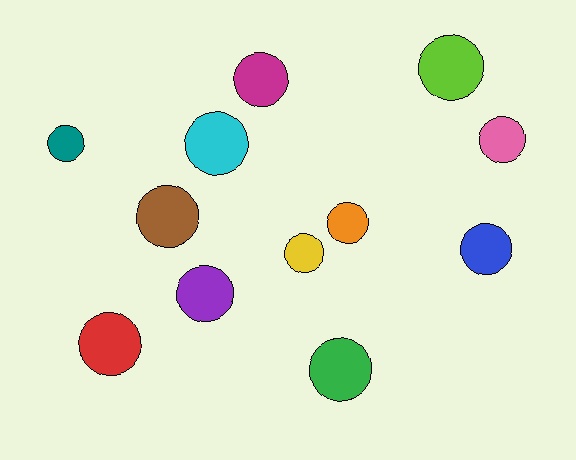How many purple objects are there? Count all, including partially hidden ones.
There is 1 purple object.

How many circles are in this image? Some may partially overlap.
There are 12 circles.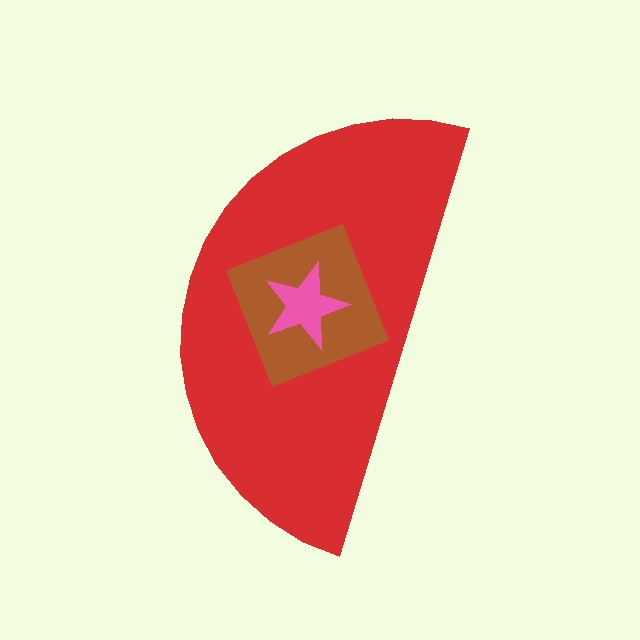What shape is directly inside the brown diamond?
The pink star.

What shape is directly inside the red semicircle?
The brown diamond.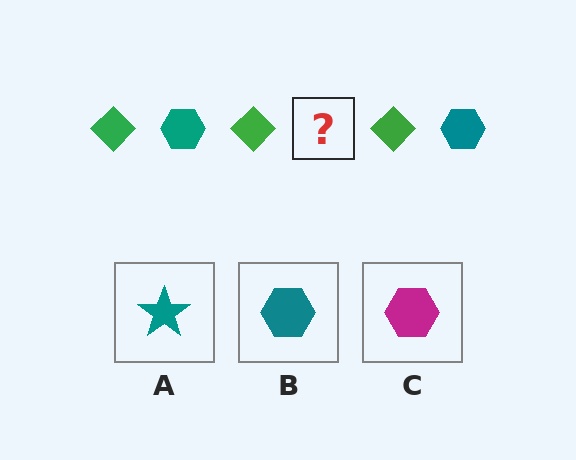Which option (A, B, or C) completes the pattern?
B.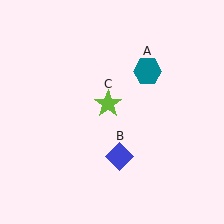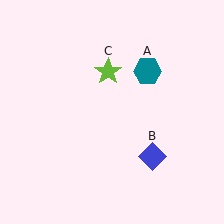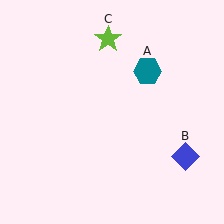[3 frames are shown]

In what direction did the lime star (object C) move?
The lime star (object C) moved up.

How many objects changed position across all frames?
2 objects changed position: blue diamond (object B), lime star (object C).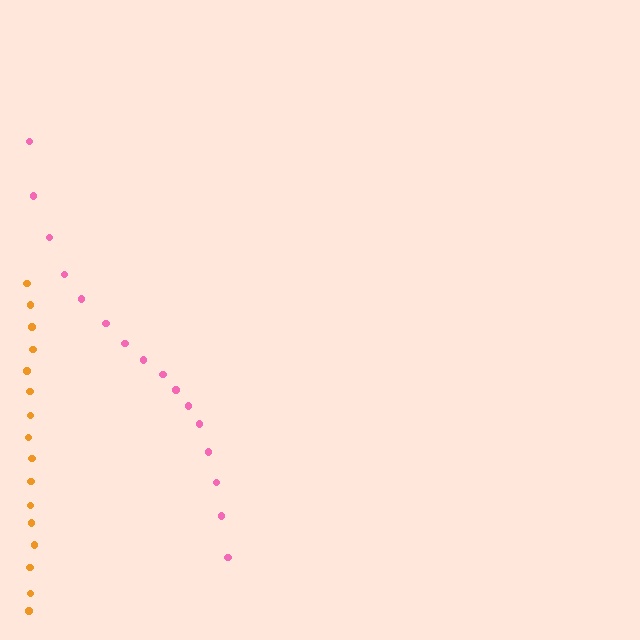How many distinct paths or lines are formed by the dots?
There are 2 distinct paths.